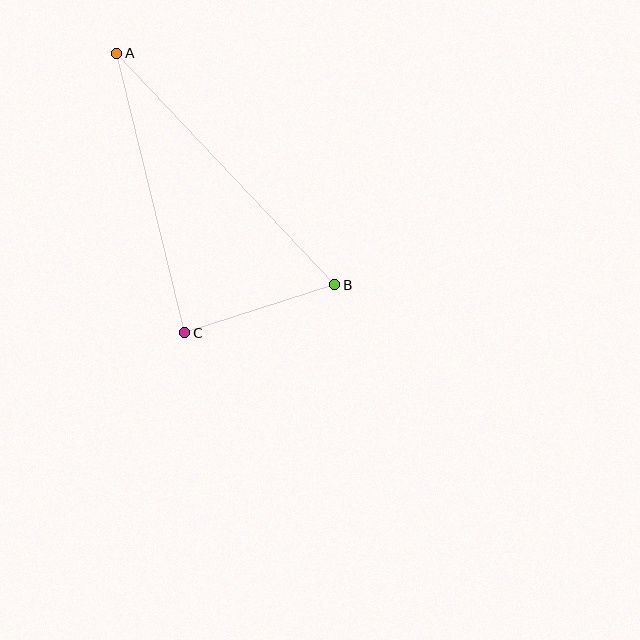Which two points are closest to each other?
Points B and C are closest to each other.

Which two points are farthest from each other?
Points A and B are farthest from each other.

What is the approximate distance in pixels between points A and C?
The distance between A and C is approximately 287 pixels.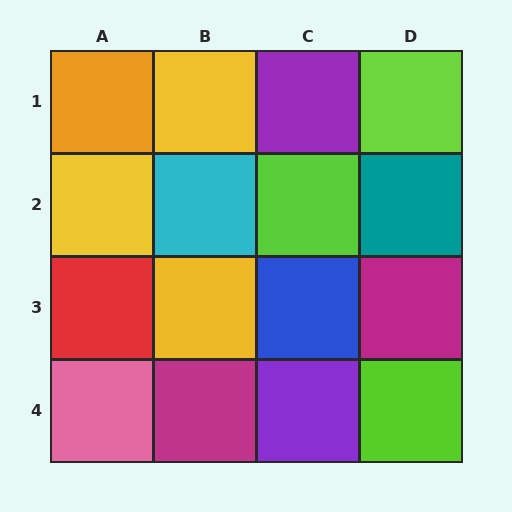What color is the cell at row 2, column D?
Teal.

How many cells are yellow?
3 cells are yellow.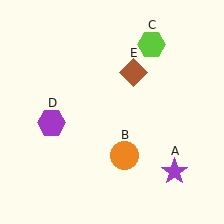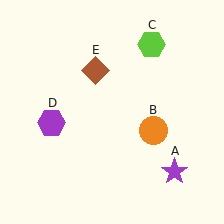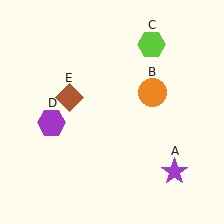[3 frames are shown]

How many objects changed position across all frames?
2 objects changed position: orange circle (object B), brown diamond (object E).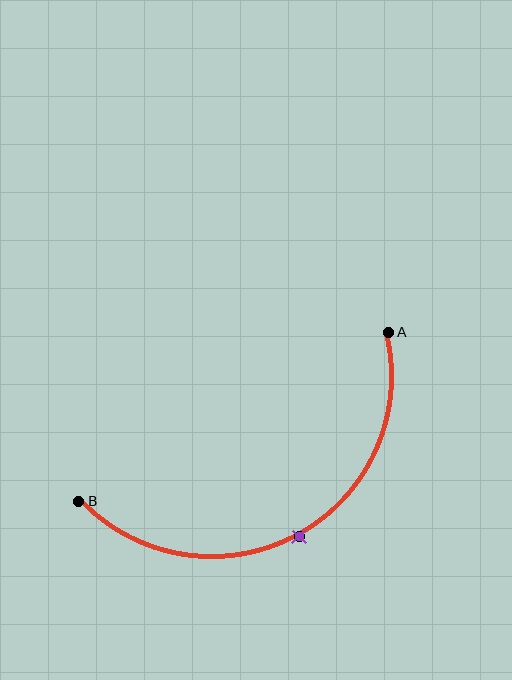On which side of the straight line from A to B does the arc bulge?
The arc bulges below the straight line connecting A and B.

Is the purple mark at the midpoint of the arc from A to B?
Yes. The purple mark lies on the arc at equal arc-length from both A and B — it is the arc midpoint.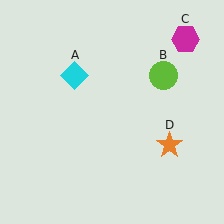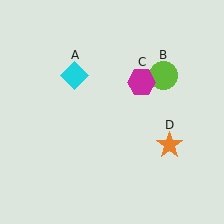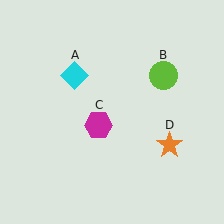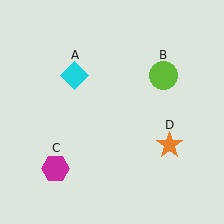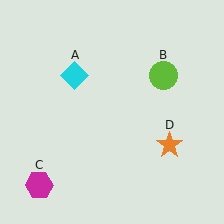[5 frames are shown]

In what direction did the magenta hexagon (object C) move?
The magenta hexagon (object C) moved down and to the left.